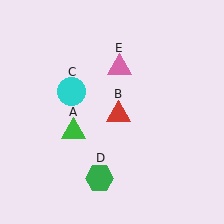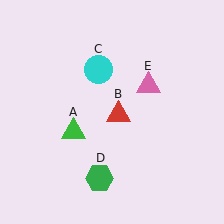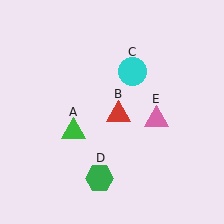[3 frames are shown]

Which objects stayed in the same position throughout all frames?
Green triangle (object A) and red triangle (object B) and green hexagon (object D) remained stationary.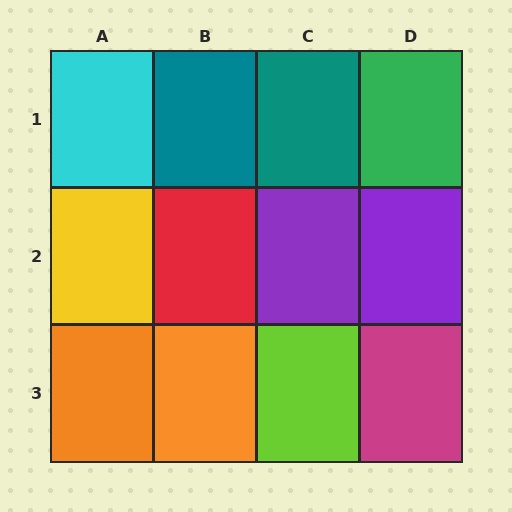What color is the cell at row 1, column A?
Cyan.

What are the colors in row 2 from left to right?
Yellow, red, purple, purple.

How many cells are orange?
2 cells are orange.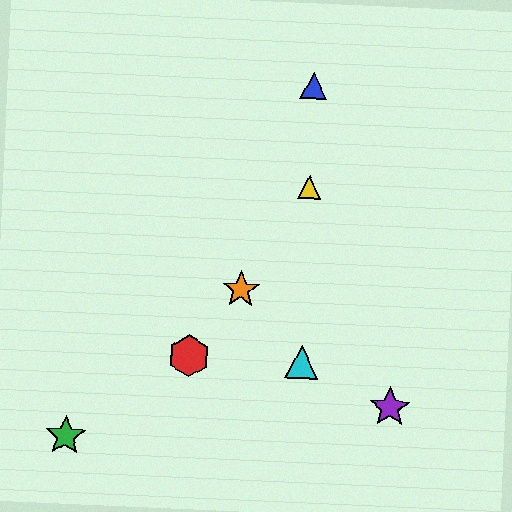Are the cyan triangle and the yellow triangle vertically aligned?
Yes, both are at x≈301.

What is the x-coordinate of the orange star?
The orange star is at x≈241.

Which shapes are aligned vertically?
The blue triangle, the yellow triangle, the cyan triangle are aligned vertically.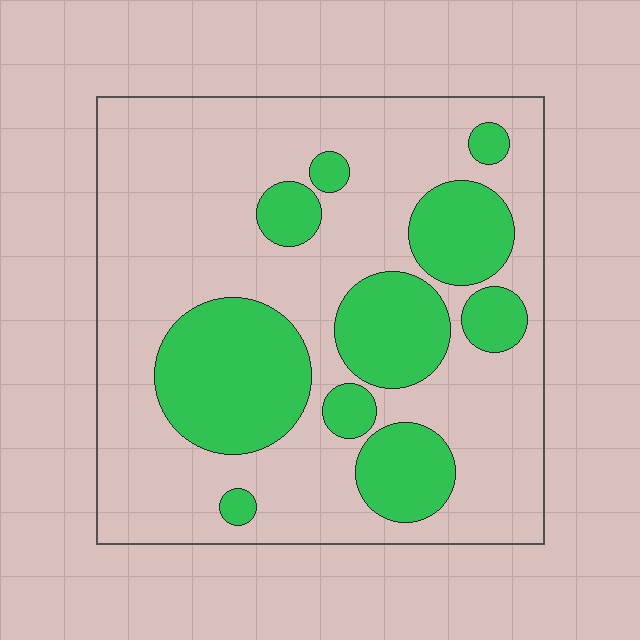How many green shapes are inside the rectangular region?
10.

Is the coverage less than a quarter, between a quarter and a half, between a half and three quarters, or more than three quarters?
Between a quarter and a half.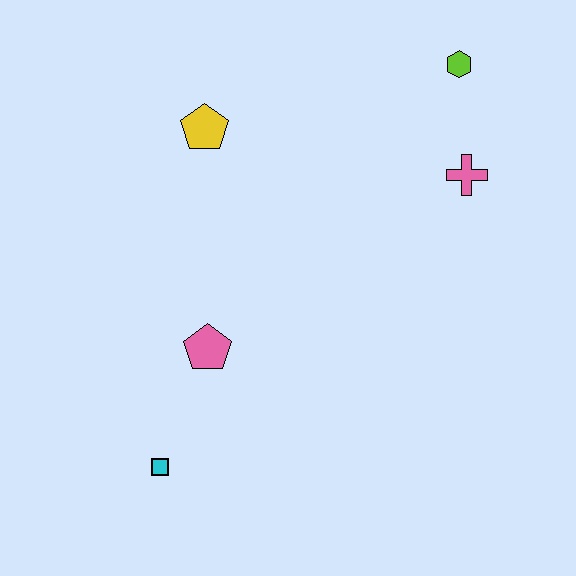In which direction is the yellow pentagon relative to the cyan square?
The yellow pentagon is above the cyan square.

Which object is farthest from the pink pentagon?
The lime hexagon is farthest from the pink pentagon.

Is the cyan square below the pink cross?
Yes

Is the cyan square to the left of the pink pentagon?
Yes